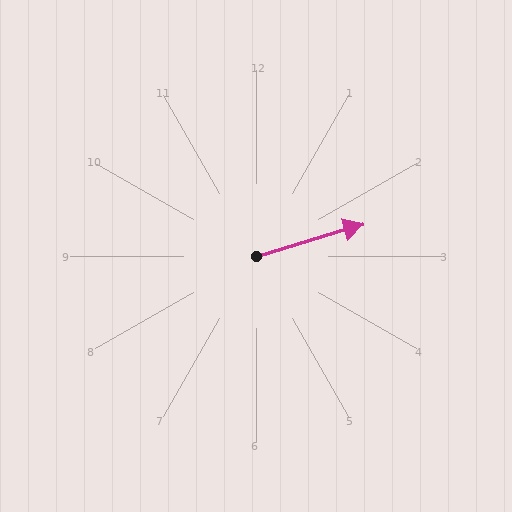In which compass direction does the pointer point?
East.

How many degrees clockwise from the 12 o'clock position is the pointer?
Approximately 73 degrees.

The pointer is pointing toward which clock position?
Roughly 2 o'clock.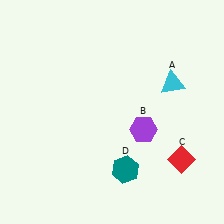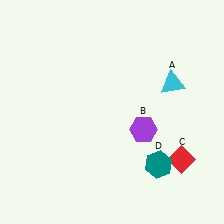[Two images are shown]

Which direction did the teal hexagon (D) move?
The teal hexagon (D) moved right.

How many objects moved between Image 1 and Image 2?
1 object moved between the two images.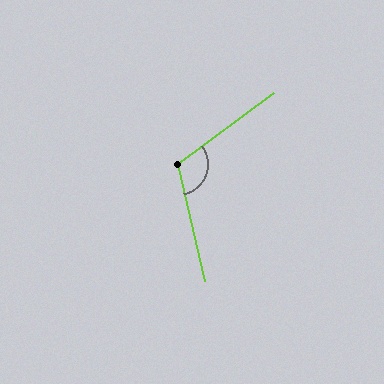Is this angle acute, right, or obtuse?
It is obtuse.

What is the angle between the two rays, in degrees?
Approximately 114 degrees.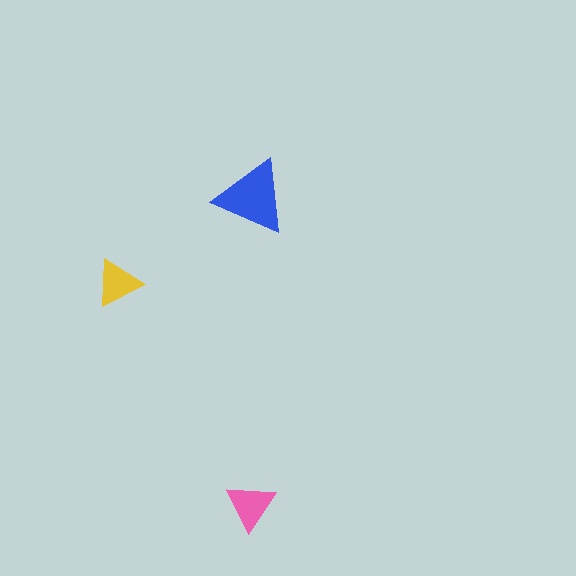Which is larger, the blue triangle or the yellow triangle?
The blue one.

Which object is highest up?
The blue triangle is topmost.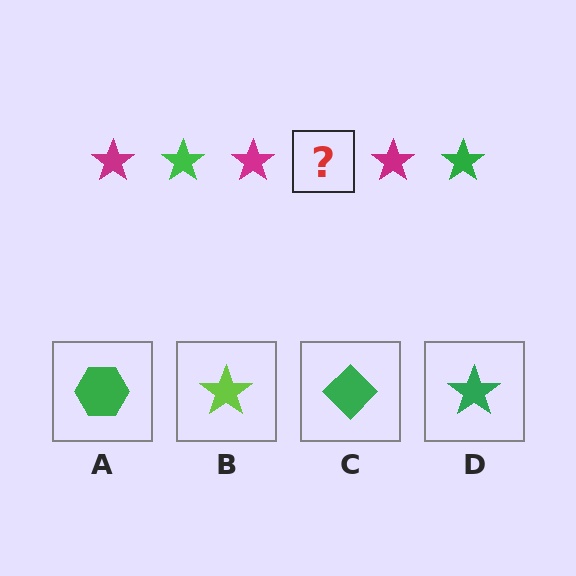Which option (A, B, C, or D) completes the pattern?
D.